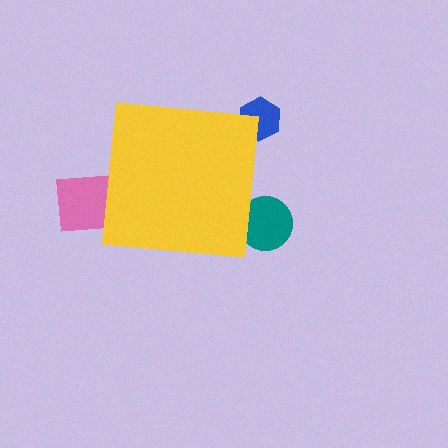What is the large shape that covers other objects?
A yellow square.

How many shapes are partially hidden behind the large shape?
3 shapes are partially hidden.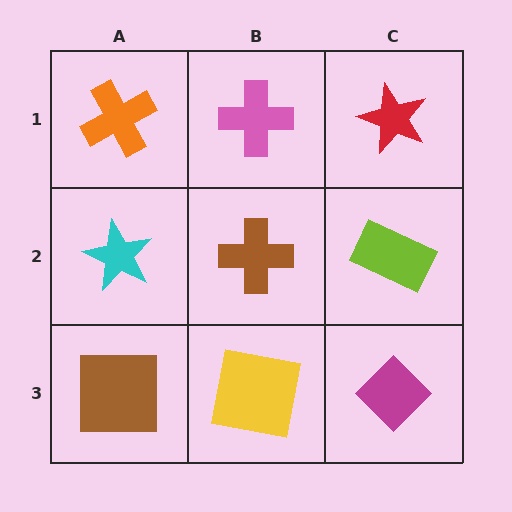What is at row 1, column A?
An orange cross.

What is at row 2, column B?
A brown cross.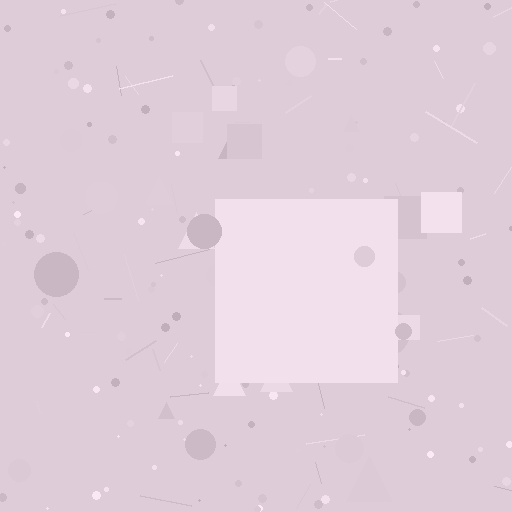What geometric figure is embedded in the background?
A square is embedded in the background.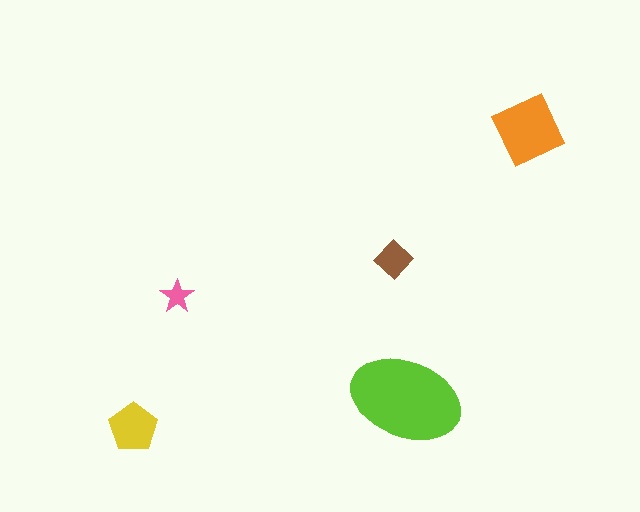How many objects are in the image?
There are 5 objects in the image.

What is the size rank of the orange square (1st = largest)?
2nd.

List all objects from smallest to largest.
The pink star, the brown diamond, the yellow pentagon, the orange square, the lime ellipse.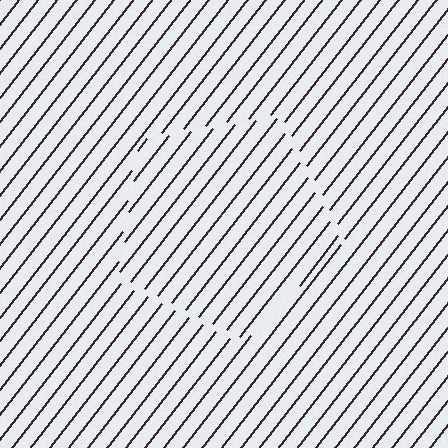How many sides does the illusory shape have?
5 sides — the line-ends trace a pentagon.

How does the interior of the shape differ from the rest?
The interior of the shape contains the same grating, shifted by half a period — the contour is defined by the phase discontinuity where line-ends from the inner and outer gratings abut.